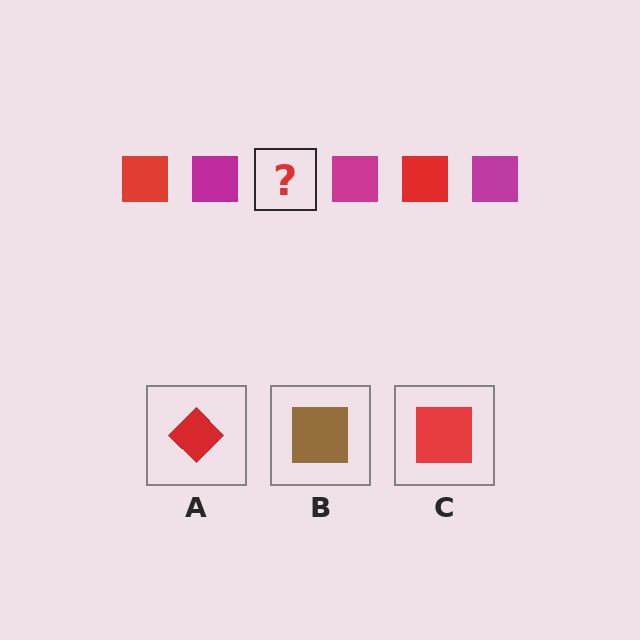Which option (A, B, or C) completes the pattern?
C.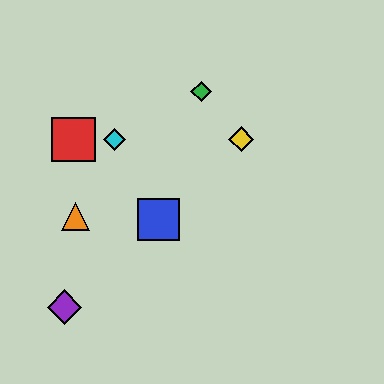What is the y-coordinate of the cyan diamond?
The cyan diamond is at y≈139.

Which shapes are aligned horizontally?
The red square, the yellow diamond, the cyan diamond are aligned horizontally.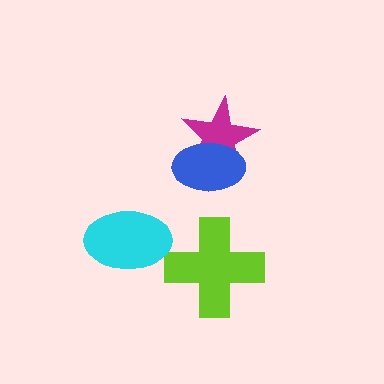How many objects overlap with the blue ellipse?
1 object overlaps with the blue ellipse.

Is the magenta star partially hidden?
Yes, it is partially covered by another shape.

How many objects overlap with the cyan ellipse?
0 objects overlap with the cyan ellipse.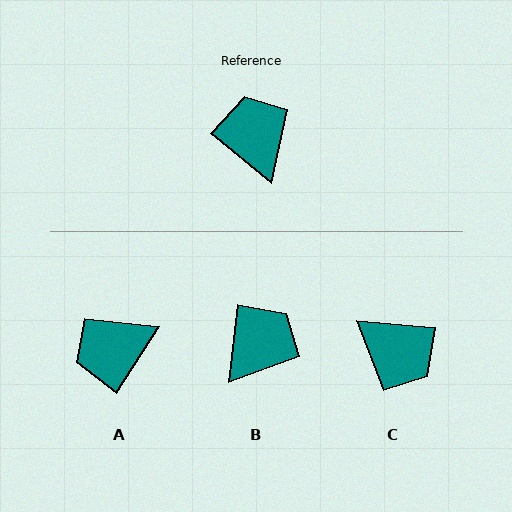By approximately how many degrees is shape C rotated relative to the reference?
Approximately 146 degrees clockwise.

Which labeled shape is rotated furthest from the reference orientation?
C, about 146 degrees away.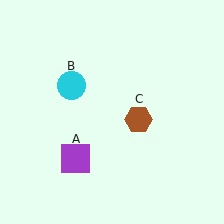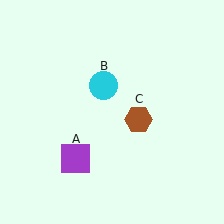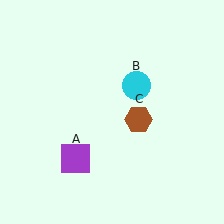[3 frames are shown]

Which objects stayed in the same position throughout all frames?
Purple square (object A) and brown hexagon (object C) remained stationary.